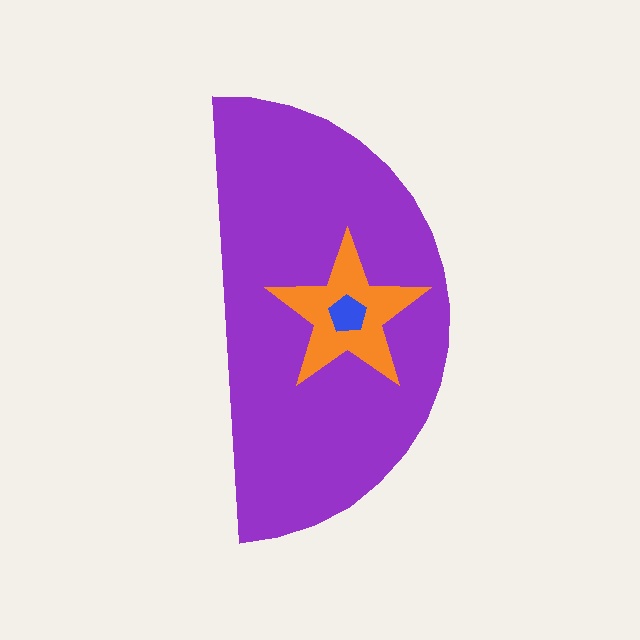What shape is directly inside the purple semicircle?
The orange star.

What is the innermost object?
The blue pentagon.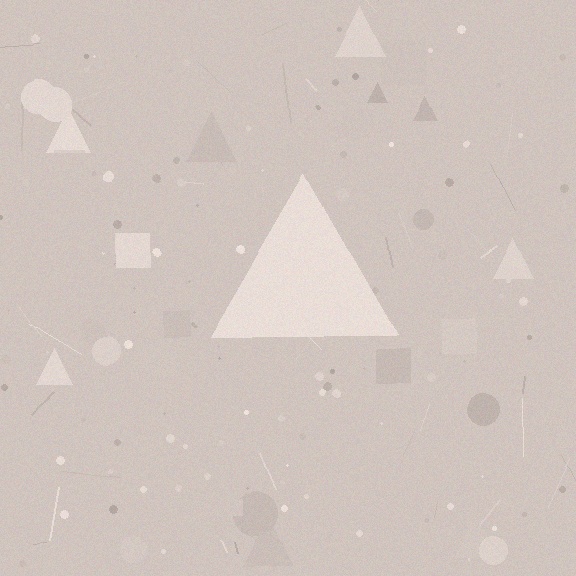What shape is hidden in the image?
A triangle is hidden in the image.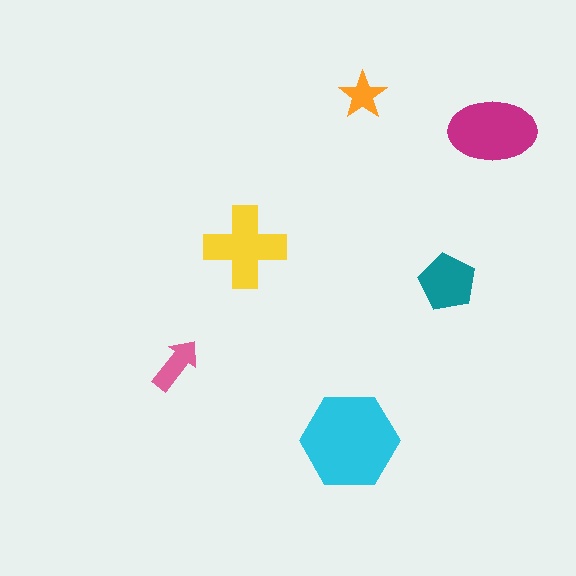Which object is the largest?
The cyan hexagon.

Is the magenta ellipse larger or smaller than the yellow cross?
Larger.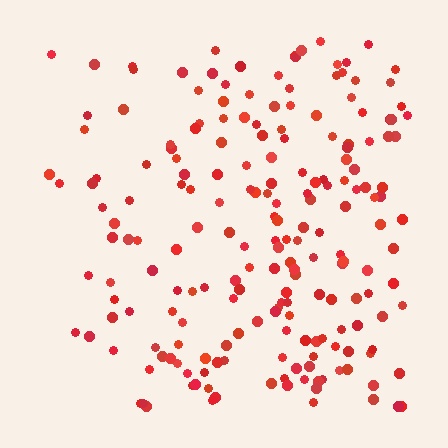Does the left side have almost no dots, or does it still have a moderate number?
Still a moderate number, just noticeably fewer than the right.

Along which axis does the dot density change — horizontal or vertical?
Horizontal.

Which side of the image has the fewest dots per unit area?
The left.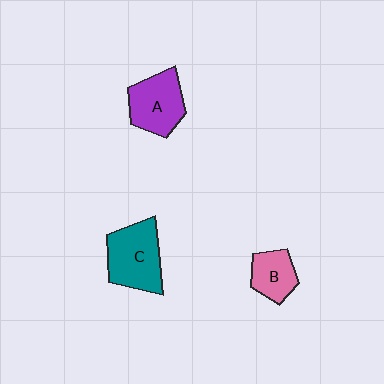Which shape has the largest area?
Shape C (teal).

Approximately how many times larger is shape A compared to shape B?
Approximately 1.5 times.